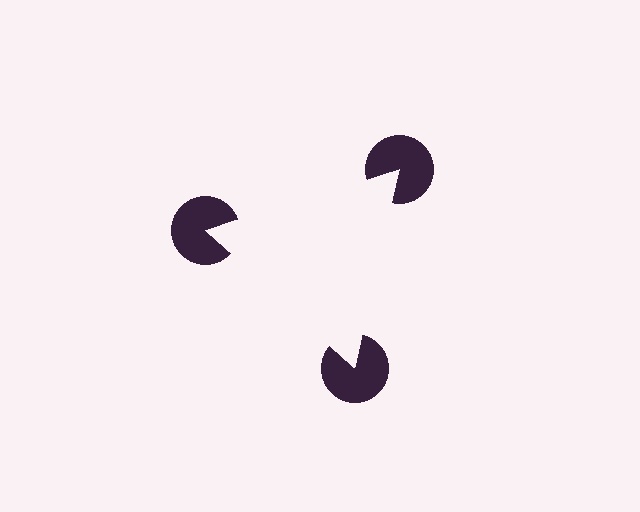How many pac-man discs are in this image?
There are 3 — one at each vertex of the illusory triangle.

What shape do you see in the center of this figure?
An illusory triangle — its edges are inferred from the aligned wedge cuts in the pac-man discs, not physically drawn.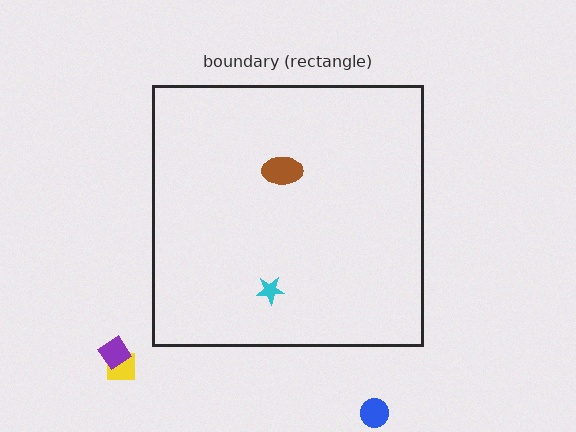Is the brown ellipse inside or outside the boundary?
Inside.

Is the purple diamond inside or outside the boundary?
Outside.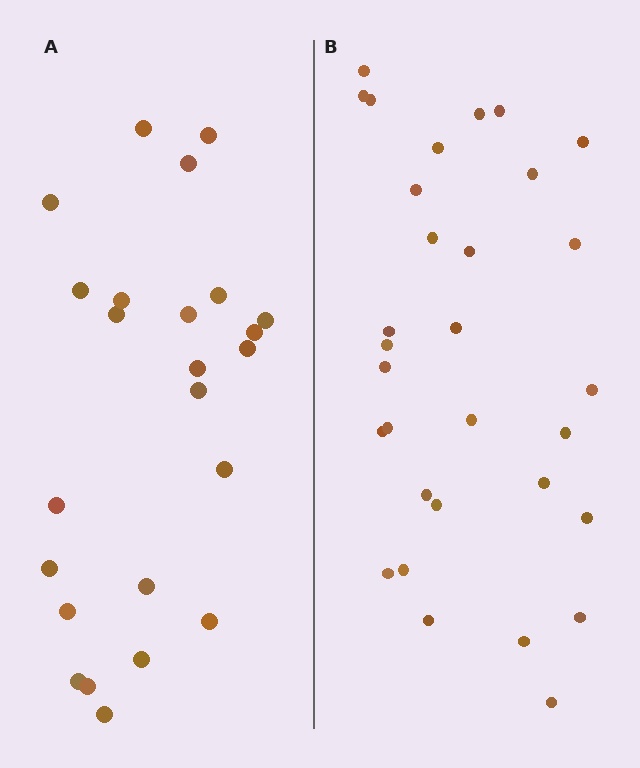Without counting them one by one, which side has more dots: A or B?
Region B (the right region) has more dots.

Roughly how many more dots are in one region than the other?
Region B has roughly 8 or so more dots than region A.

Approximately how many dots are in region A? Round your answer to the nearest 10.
About 20 dots. (The exact count is 24, which rounds to 20.)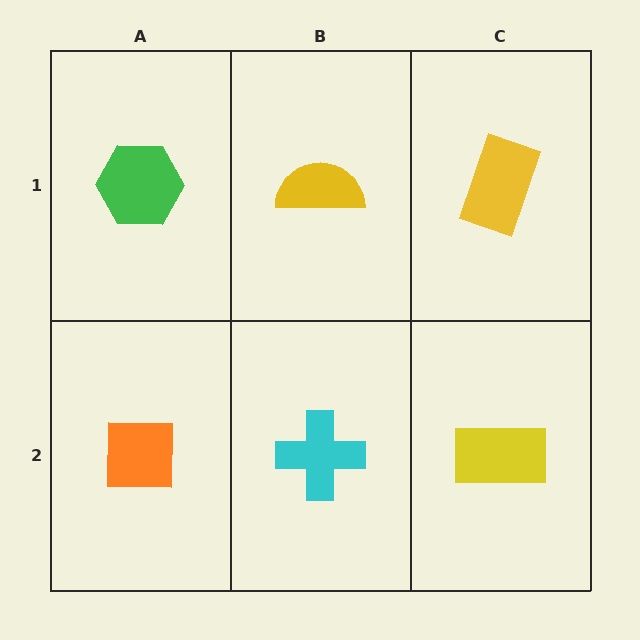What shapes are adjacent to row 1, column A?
An orange square (row 2, column A), a yellow semicircle (row 1, column B).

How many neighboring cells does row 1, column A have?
2.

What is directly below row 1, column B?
A cyan cross.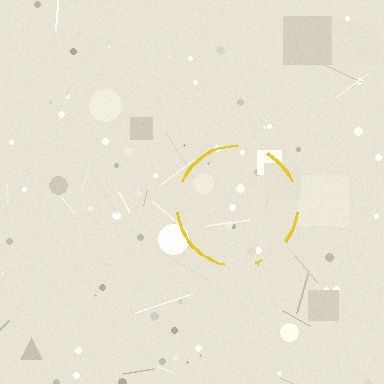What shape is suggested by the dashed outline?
The dashed outline suggests a circle.